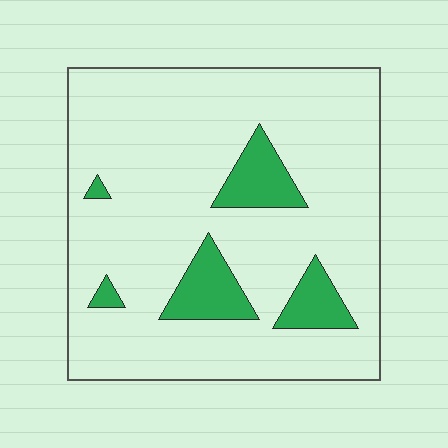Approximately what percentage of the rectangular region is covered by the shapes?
Approximately 15%.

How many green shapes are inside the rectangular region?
5.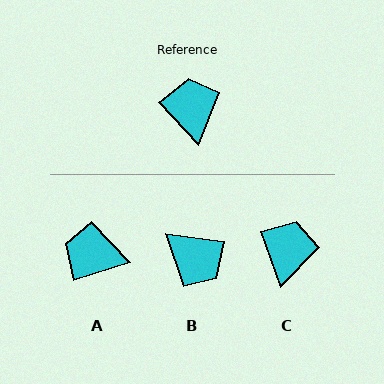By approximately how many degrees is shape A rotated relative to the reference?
Approximately 65 degrees counter-clockwise.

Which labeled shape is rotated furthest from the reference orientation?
B, about 141 degrees away.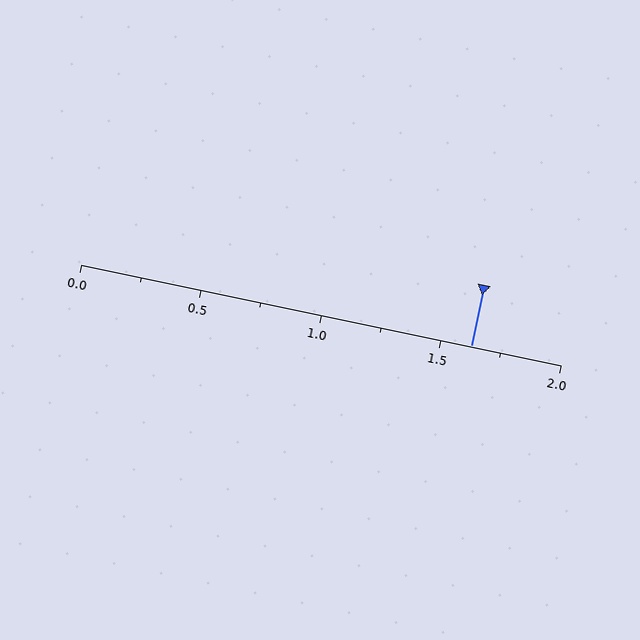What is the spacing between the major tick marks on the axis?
The major ticks are spaced 0.5 apart.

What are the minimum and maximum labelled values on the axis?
The axis runs from 0.0 to 2.0.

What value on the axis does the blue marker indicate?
The marker indicates approximately 1.62.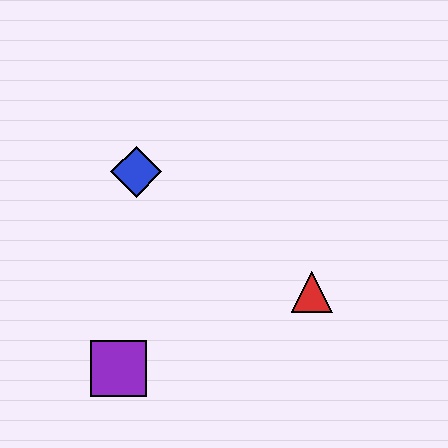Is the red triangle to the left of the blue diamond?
No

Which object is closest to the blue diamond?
The purple square is closest to the blue diamond.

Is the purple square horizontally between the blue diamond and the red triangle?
No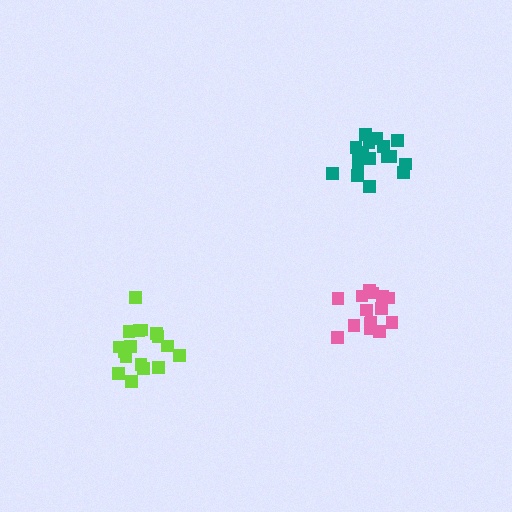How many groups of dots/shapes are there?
There are 3 groups.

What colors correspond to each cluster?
The clusters are colored: lime, pink, teal.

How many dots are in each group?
Group 1: 17 dots, Group 2: 15 dots, Group 3: 17 dots (49 total).